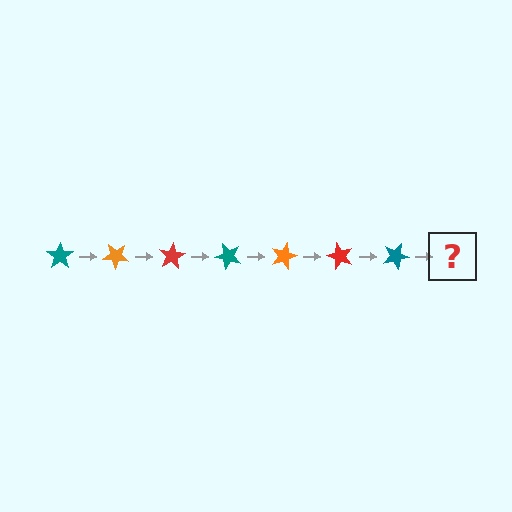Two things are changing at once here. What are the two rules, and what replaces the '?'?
The two rules are that it rotates 40 degrees each step and the color cycles through teal, orange, and red. The '?' should be an orange star, rotated 280 degrees from the start.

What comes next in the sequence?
The next element should be an orange star, rotated 280 degrees from the start.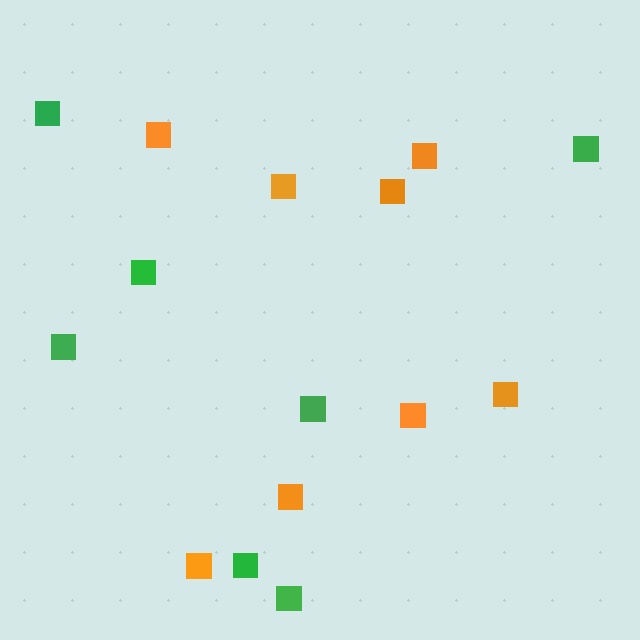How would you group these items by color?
There are 2 groups: one group of green squares (7) and one group of orange squares (8).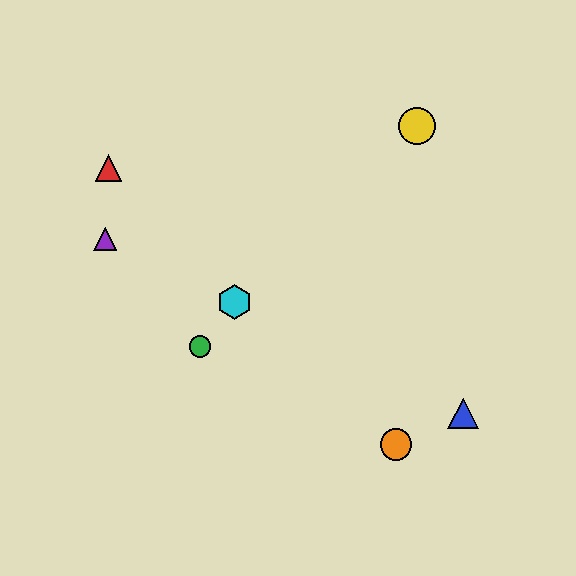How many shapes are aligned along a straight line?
3 shapes (the blue triangle, the purple triangle, the cyan hexagon) are aligned along a straight line.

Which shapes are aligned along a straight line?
The blue triangle, the purple triangle, the cyan hexagon are aligned along a straight line.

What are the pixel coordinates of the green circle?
The green circle is at (200, 346).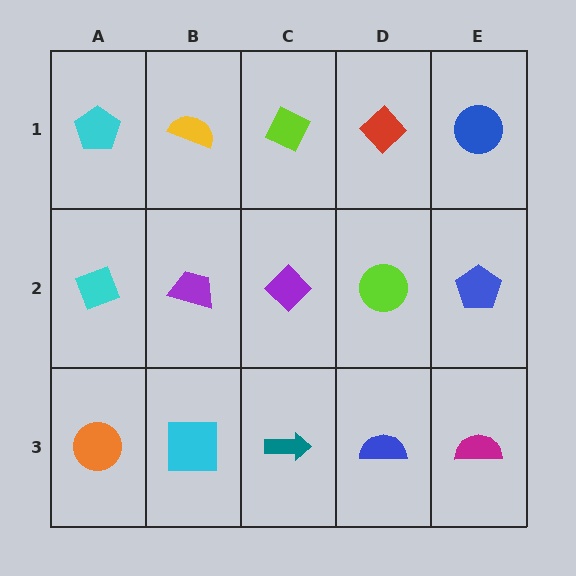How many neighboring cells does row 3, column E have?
2.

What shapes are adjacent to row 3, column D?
A lime circle (row 2, column D), a teal arrow (row 3, column C), a magenta semicircle (row 3, column E).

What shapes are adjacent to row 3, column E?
A blue pentagon (row 2, column E), a blue semicircle (row 3, column D).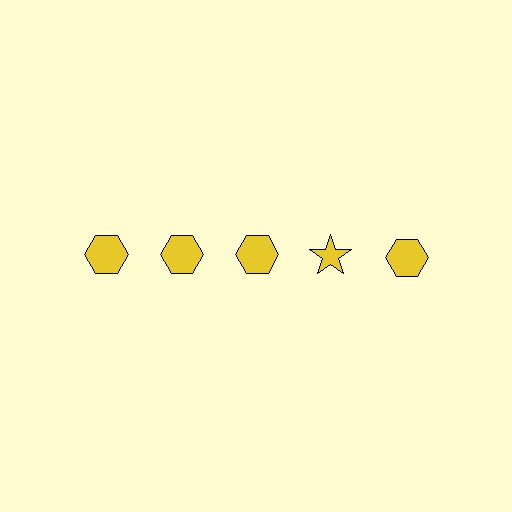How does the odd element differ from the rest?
It has a different shape: star instead of hexagon.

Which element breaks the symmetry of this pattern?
The yellow star in the top row, second from right column breaks the symmetry. All other shapes are yellow hexagons.